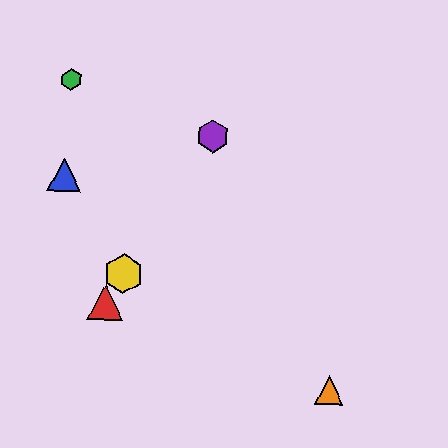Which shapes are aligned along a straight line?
The red triangle, the yellow hexagon, the purple hexagon are aligned along a straight line.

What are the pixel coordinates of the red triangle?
The red triangle is at (105, 302).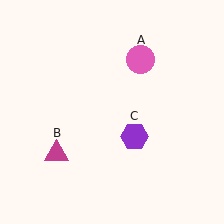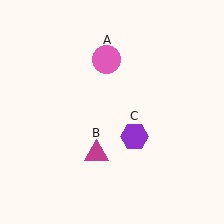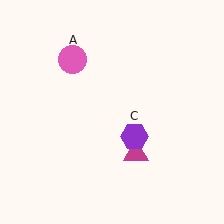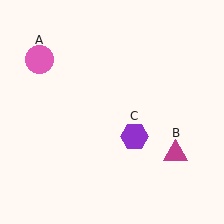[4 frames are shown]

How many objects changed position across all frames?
2 objects changed position: pink circle (object A), magenta triangle (object B).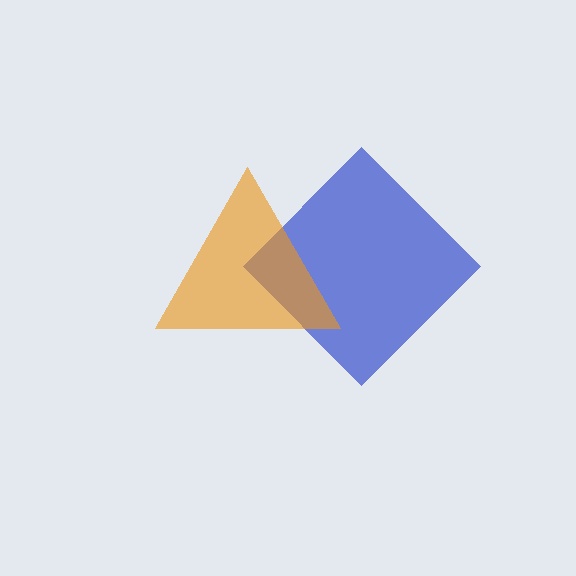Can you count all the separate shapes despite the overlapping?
Yes, there are 2 separate shapes.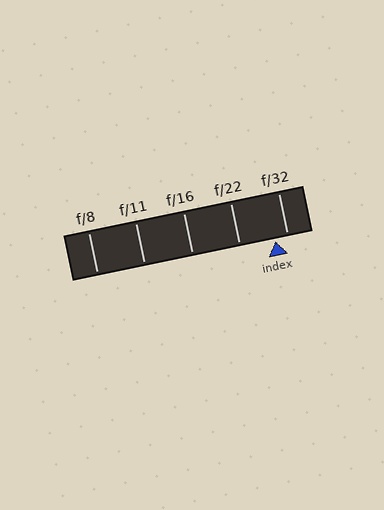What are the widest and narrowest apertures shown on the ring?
The widest aperture shown is f/8 and the narrowest is f/32.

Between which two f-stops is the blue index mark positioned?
The index mark is between f/22 and f/32.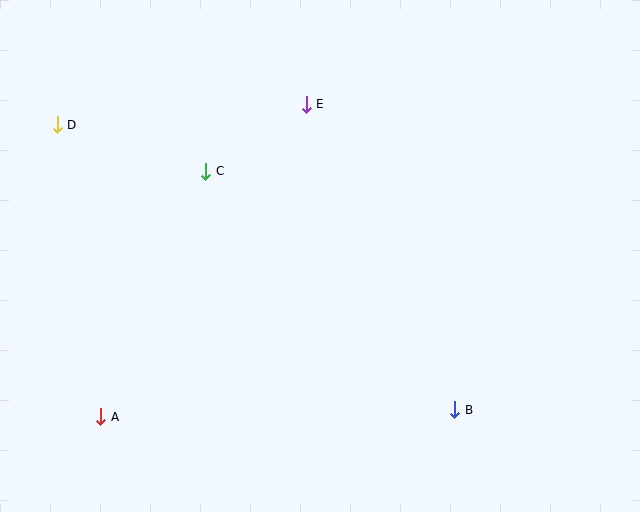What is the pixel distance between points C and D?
The distance between C and D is 156 pixels.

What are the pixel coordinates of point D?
Point D is at (57, 125).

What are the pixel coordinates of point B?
Point B is at (455, 410).